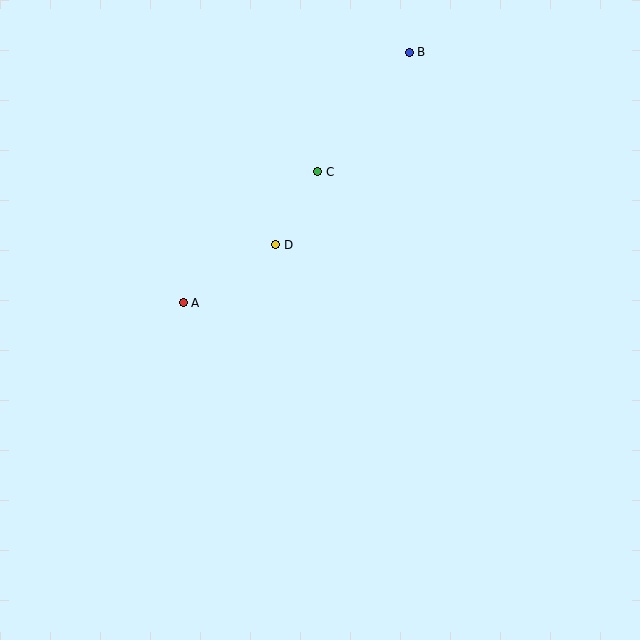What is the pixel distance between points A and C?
The distance between A and C is 188 pixels.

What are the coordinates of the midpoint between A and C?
The midpoint between A and C is at (251, 237).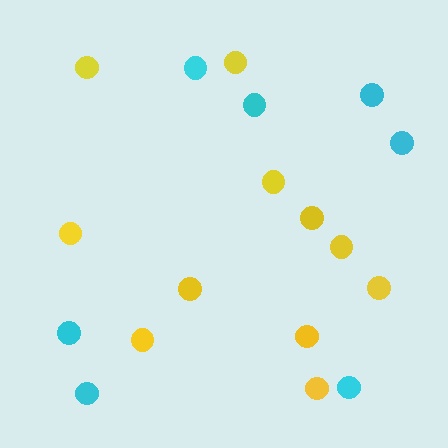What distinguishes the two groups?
There are 2 groups: one group of cyan circles (7) and one group of yellow circles (11).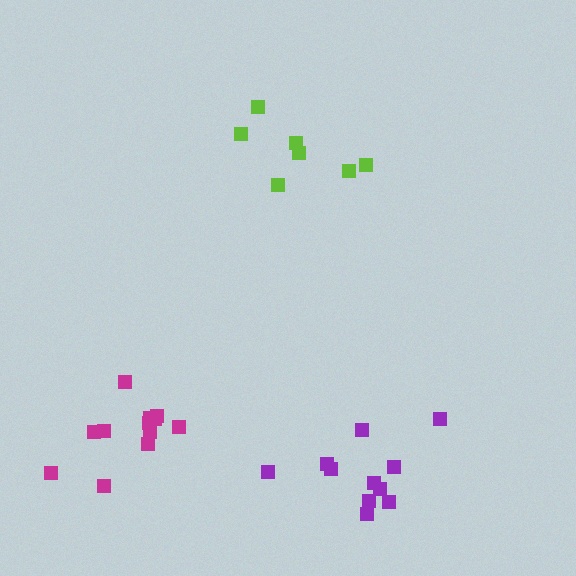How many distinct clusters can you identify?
There are 3 distinct clusters.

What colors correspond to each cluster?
The clusters are colored: purple, magenta, lime.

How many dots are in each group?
Group 1: 11 dots, Group 2: 12 dots, Group 3: 7 dots (30 total).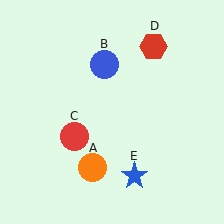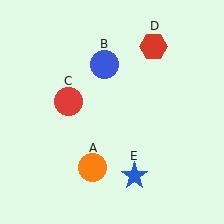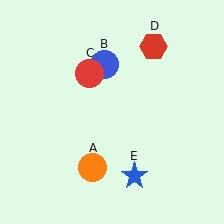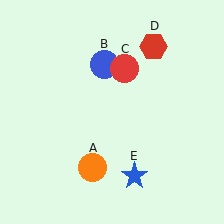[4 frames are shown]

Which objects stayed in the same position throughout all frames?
Orange circle (object A) and blue circle (object B) and red hexagon (object D) and blue star (object E) remained stationary.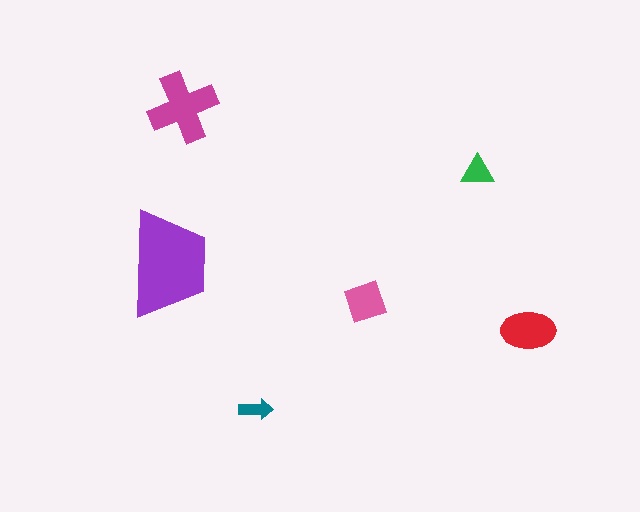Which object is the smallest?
The teal arrow.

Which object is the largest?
The purple trapezoid.